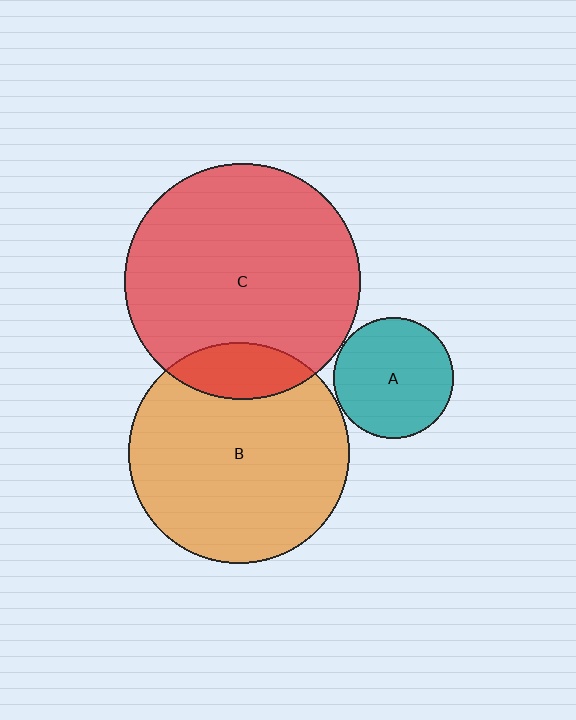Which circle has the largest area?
Circle C (red).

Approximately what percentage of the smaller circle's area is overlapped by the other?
Approximately 15%.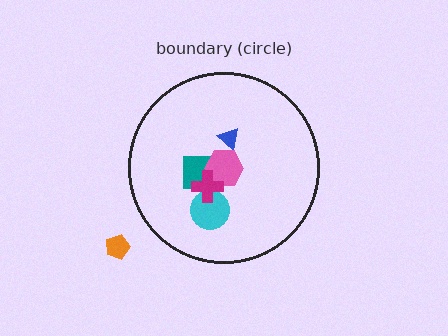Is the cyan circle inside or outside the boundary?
Inside.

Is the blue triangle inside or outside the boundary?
Inside.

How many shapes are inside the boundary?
5 inside, 1 outside.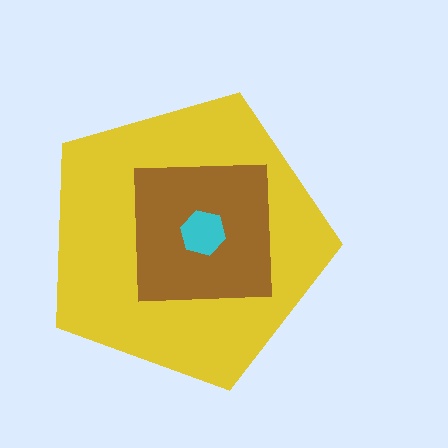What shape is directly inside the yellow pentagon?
The brown square.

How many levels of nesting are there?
3.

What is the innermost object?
The cyan hexagon.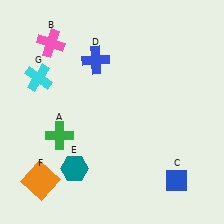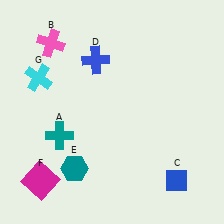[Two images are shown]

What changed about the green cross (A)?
In Image 1, A is green. In Image 2, it changed to teal.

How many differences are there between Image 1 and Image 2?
There are 2 differences between the two images.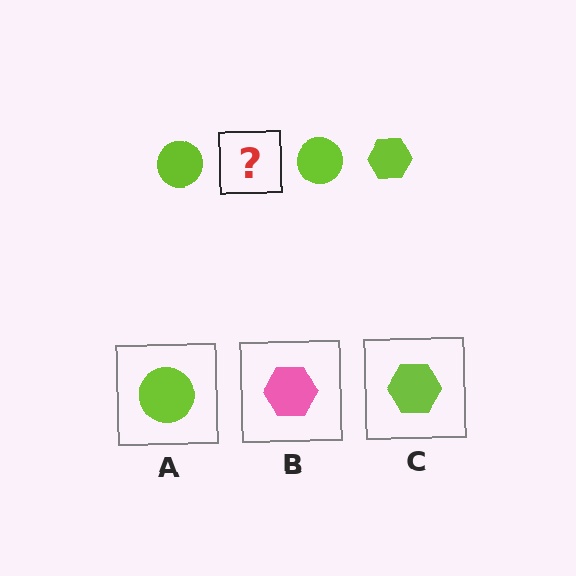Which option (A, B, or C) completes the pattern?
C.